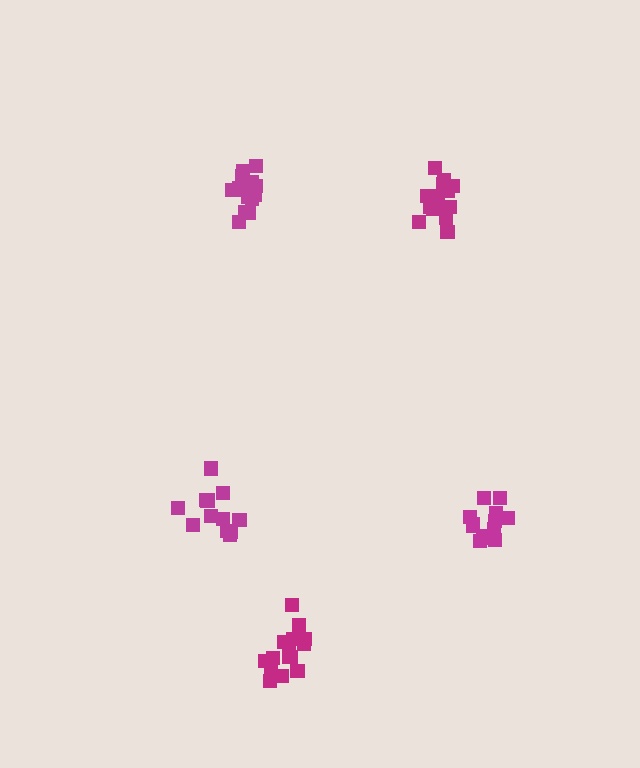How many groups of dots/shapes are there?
There are 5 groups.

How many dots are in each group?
Group 1: 13 dots, Group 2: 13 dots, Group 3: 16 dots, Group 4: 15 dots, Group 5: 15 dots (72 total).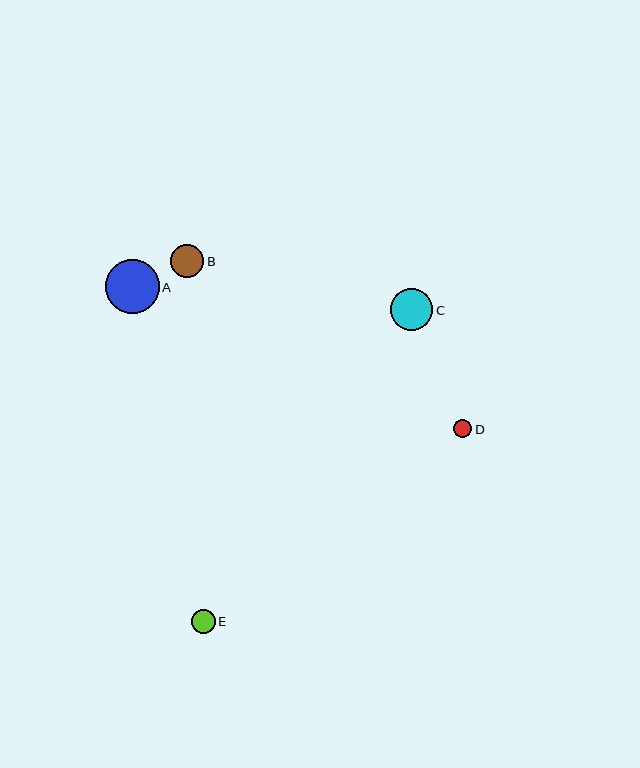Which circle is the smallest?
Circle D is the smallest with a size of approximately 18 pixels.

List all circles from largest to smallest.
From largest to smallest: A, C, B, E, D.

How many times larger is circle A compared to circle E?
Circle A is approximately 2.2 times the size of circle E.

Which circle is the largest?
Circle A is the largest with a size of approximately 54 pixels.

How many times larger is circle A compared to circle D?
Circle A is approximately 3.0 times the size of circle D.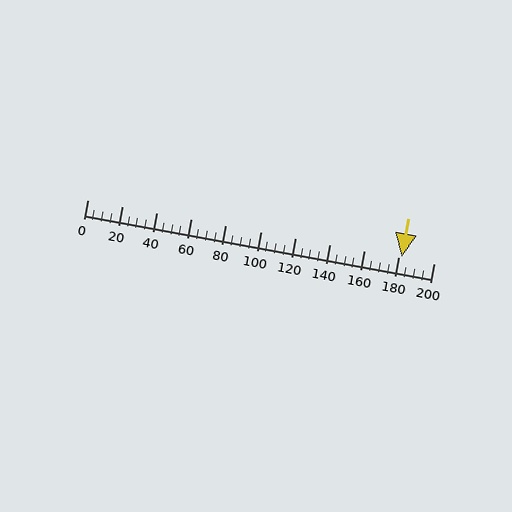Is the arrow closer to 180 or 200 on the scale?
The arrow is closer to 180.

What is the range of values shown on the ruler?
The ruler shows values from 0 to 200.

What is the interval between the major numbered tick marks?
The major tick marks are spaced 20 units apart.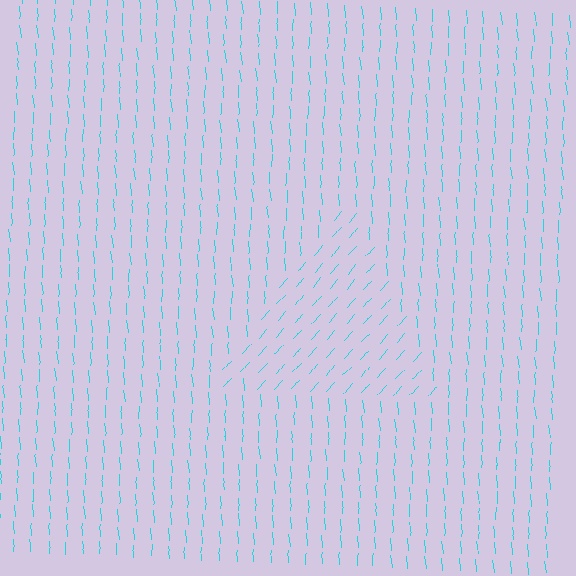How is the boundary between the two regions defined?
The boundary is defined purely by a change in line orientation (approximately 45 degrees difference). All lines are the same color and thickness.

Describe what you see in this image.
The image is filled with small cyan line segments. A triangle region in the image has lines oriented differently from the surrounding lines, creating a visible texture boundary.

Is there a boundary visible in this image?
Yes, there is a texture boundary formed by a change in line orientation.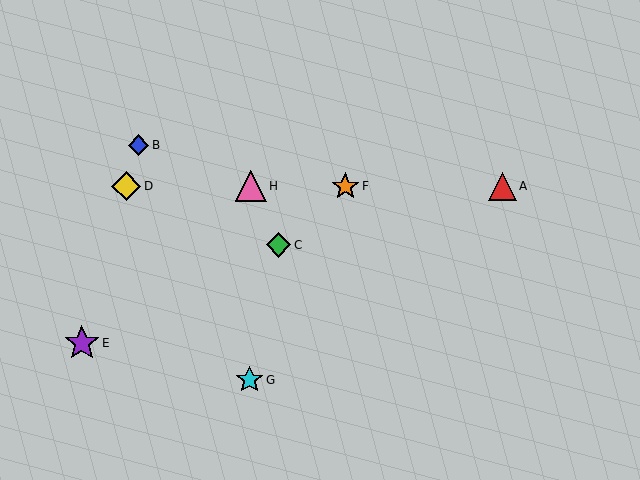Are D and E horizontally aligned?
No, D is at y≈186 and E is at y≈343.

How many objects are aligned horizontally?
4 objects (A, D, F, H) are aligned horizontally.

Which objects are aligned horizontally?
Objects A, D, F, H are aligned horizontally.